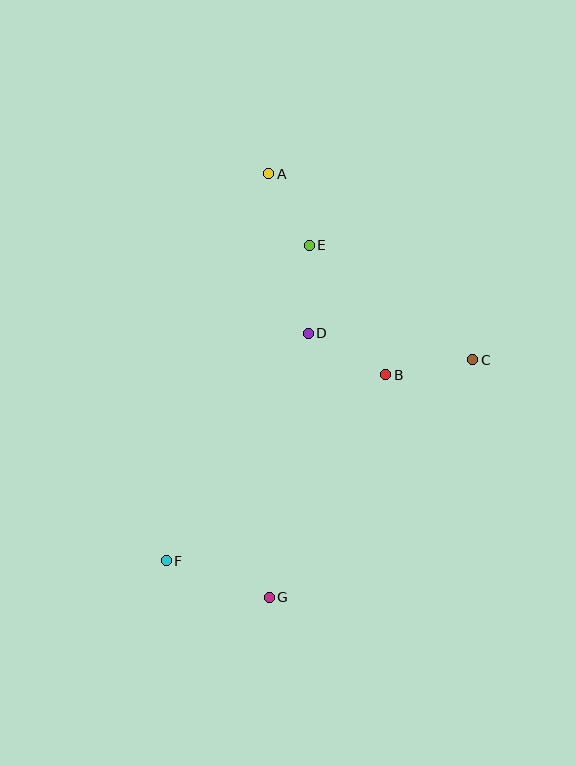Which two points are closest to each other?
Points A and E are closest to each other.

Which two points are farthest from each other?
Points A and G are farthest from each other.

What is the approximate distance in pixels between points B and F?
The distance between B and F is approximately 288 pixels.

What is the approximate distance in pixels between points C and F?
The distance between C and F is approximately 367 pixels.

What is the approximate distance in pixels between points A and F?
The distance between A and F is approximately 400 pixels.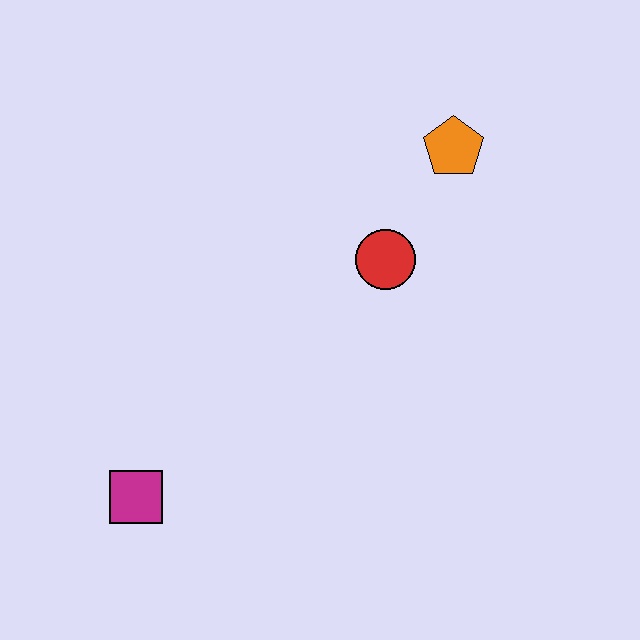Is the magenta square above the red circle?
No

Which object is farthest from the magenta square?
The orange pentagon is farthest from the magenta square.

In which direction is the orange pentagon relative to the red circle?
The orange pentagon is above the red circle.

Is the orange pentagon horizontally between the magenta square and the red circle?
No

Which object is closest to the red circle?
The orange pentagon is closest to the red circle.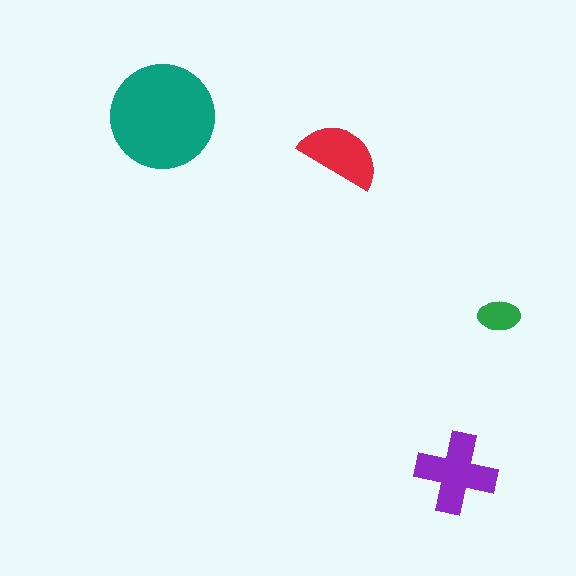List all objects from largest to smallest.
The teal circle, the purple cross, the red semicircle, the green ellipse.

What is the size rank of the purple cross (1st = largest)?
2nd.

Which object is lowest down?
The purple cross is bottommost.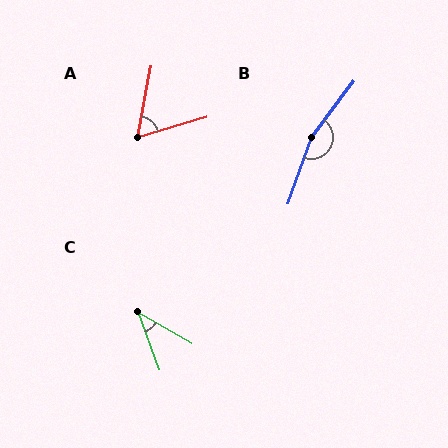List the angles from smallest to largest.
C (40°), A (63°), B (162°).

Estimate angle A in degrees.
Approximately 63 degrees.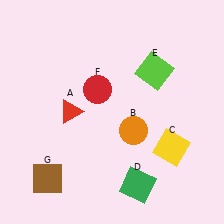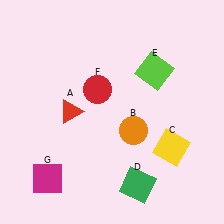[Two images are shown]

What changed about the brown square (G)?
In Image 1, G is brown. In Image 2, it changed to magenta.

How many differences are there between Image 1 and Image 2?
There is 1 difference between the two images.